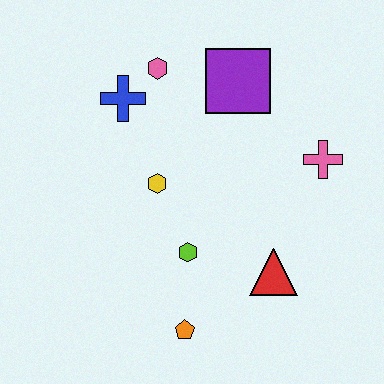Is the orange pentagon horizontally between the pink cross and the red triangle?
No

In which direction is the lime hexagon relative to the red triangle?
The lime hexagon is to the left of the red triangle.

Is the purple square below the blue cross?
No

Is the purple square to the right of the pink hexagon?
Yes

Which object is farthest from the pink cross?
The orange pentagon is farthest from the pink cross.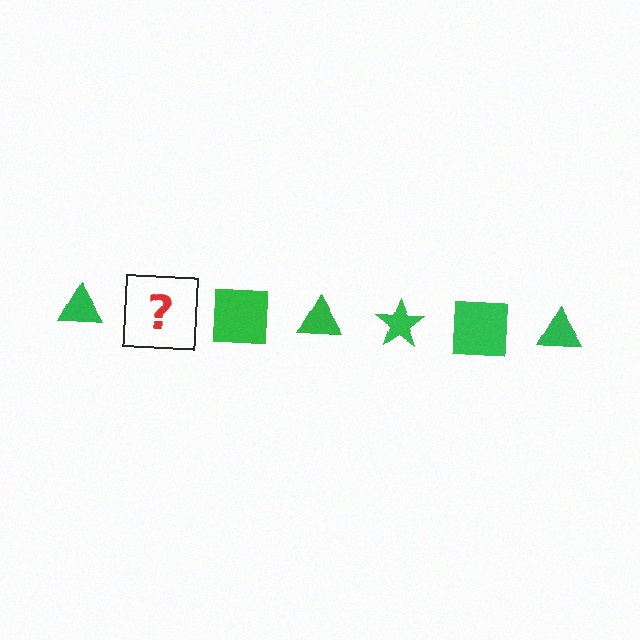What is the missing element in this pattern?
The missing element is a green star.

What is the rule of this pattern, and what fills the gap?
The rule is that the pattern cycles through triangle, star, square shapes in green. The gap should be filled with a green star.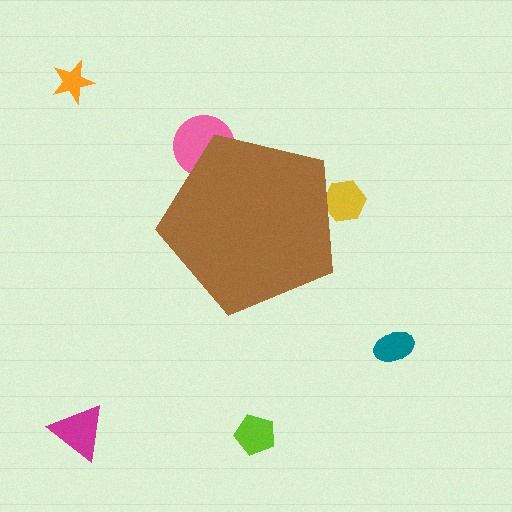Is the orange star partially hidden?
No, the orange star is fully visible.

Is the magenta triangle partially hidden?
No, the magenta triangle is fully visible.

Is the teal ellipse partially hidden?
No, the teal ellipse is fully visible.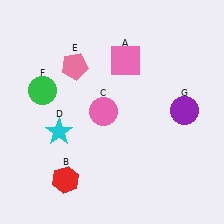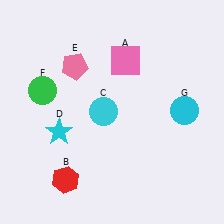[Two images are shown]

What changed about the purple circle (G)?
In Image 1, G is purple. In Image 2, it changed to cyan.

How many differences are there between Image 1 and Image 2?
There are 2 differences between the two images.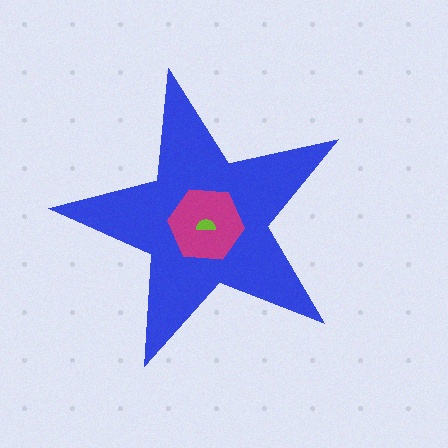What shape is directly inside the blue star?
The magenta hexagon.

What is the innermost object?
The lime semicircle.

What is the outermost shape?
The blue star.